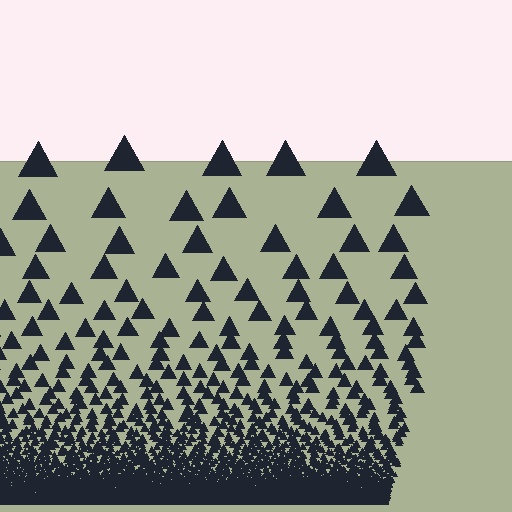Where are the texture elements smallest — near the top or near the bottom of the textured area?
Near the bottom.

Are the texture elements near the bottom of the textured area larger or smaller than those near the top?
Smaller. The gradient is inverted — elements near the bottom are smaller and denser.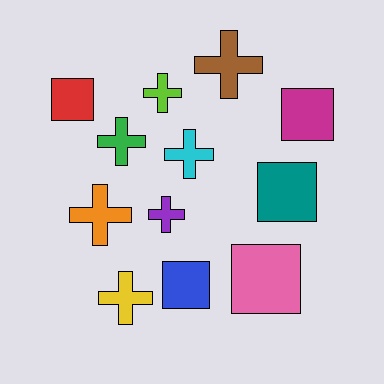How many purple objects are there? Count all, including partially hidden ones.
There is 1 purple object.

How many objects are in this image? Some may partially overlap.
There are 12 objects.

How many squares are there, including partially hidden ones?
There are 5 squares.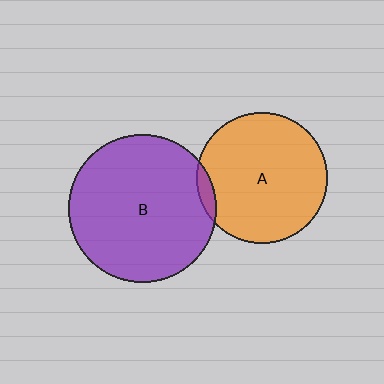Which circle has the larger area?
Circle B (purple).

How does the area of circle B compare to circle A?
Approximately 1.3 times.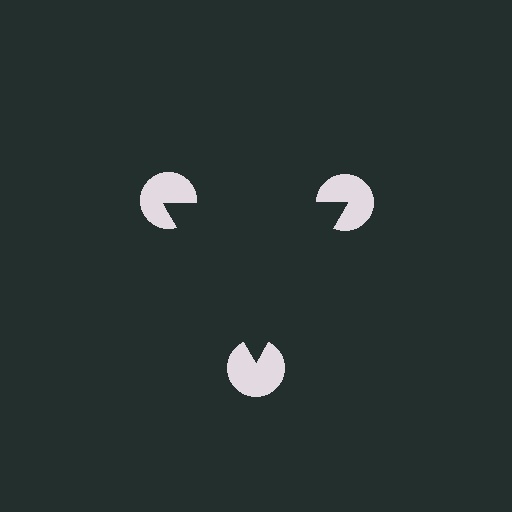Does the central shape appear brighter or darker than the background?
It typically appears slightly darker than the background, even though no actual brightness change is drawn.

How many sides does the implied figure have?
3 sides.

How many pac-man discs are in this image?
There are 3 — one at each vertex of the illusory triangle.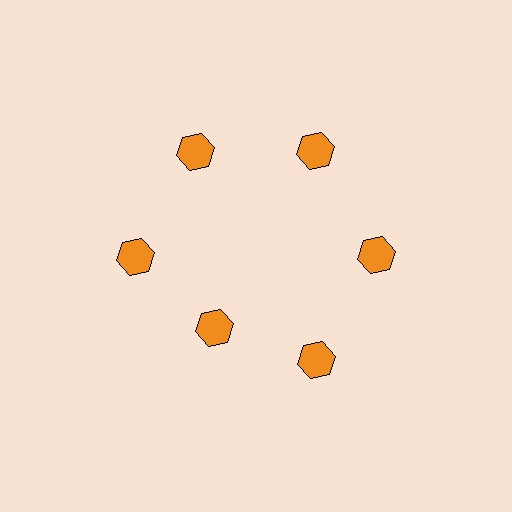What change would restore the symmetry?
The symmetry would be restored by moving it outward, back onto the ring so that all 6 hexagons sit at equal angles and equal distance from the center.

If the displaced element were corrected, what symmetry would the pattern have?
It would have 6-fold rotational symmetry — the pattern would map onto itself every 60 degrees.